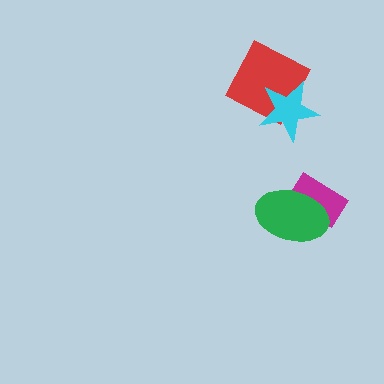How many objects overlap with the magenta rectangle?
1 object overlaps with the magenta rectangle.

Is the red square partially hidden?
Yes, it is partially covered by another shape.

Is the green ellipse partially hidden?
No, no other shape covers it.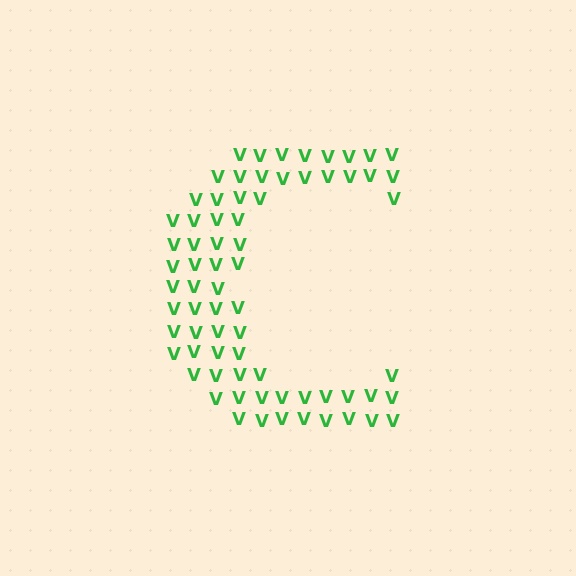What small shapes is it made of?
It is made of small letter V's.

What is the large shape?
The large shape is the letter C.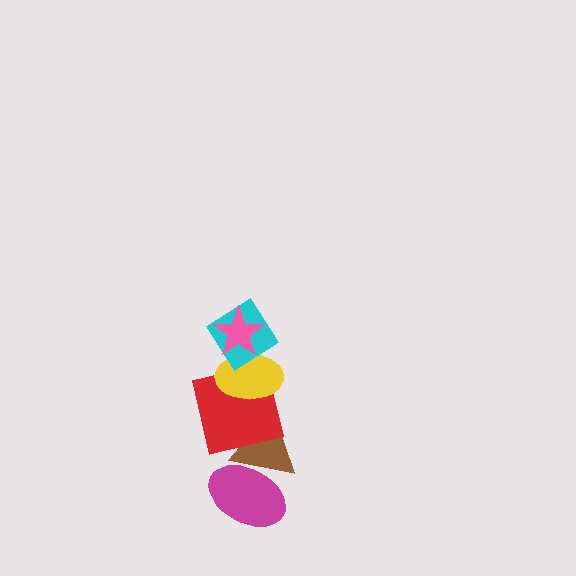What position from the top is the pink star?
The pink star is 1st from the top.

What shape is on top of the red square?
The yellow ellipse is on top of the red square.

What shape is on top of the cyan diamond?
The pink star is on top of the cyan diamond.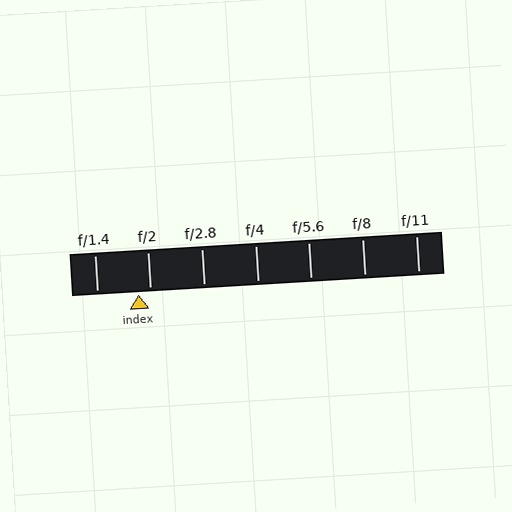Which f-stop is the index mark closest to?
The index mark is closest to f/2.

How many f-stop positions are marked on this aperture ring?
There are 7 f-stop positions marked.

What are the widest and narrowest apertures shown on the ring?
The widest aperture shown is f/1.4 and the narrowest is f/11.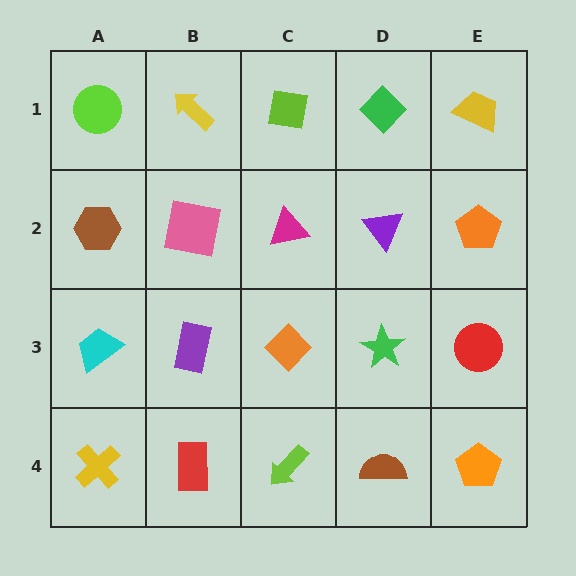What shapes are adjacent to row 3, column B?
A pink square (row 2, column B), a red rectangle (row 4, column B), a cyan trapezoid (row 3, column A), an orange diamond (row 3, column C).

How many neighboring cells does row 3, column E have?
3.